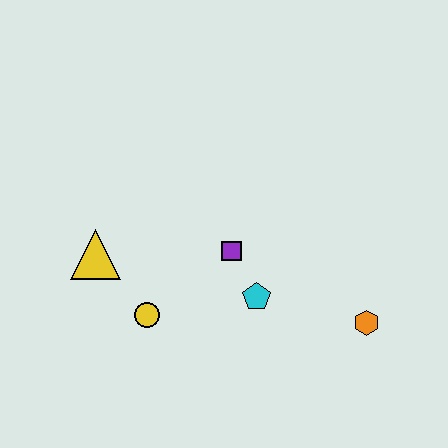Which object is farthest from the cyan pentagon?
The yellow triangle is farthest from the cyan pentagon.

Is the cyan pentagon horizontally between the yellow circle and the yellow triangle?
No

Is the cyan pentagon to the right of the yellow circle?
Yes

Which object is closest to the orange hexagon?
The cyan pentagon is closest to the orange hexagon.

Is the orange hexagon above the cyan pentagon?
No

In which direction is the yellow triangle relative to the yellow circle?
The yellow triangle is above the yellow circle.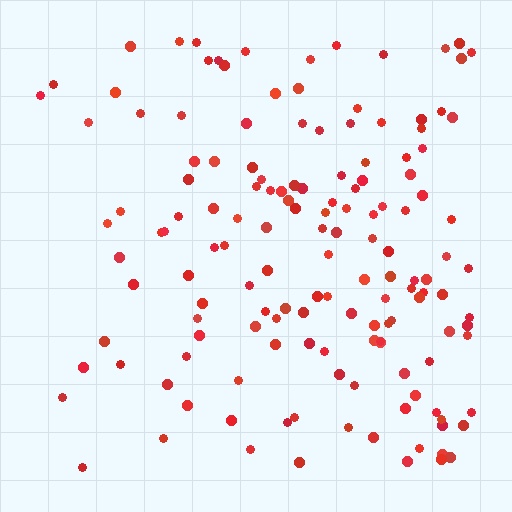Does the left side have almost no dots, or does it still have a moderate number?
Still a moderate number, just noticeably fewer than the right.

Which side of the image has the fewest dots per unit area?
The left.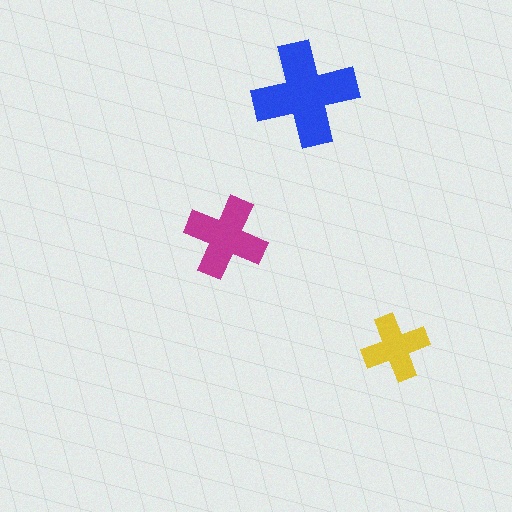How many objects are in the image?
There are 3 objects in the image.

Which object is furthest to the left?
The magenta cross is leftmost.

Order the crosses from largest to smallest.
the blue one, the magenta one, the yellow one.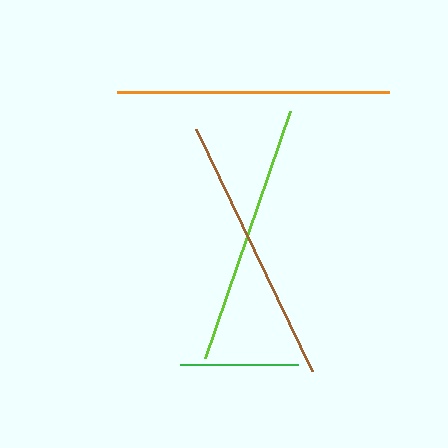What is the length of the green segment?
The green segment is approximately 118 pixels long.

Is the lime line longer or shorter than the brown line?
The brown line is longer than the lime line.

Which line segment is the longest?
The orange line is the longest at approximately 272 pixels.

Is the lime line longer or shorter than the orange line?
The orange line is longer than the lime line.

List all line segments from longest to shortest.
From longest to shortest: orange, brown, lime, green.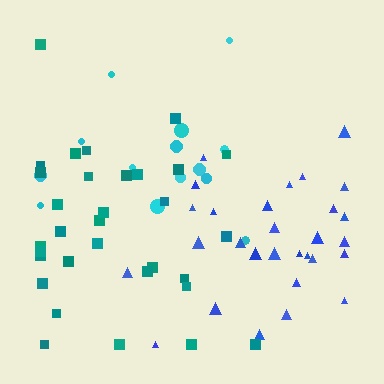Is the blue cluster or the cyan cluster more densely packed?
Blue.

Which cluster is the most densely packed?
Blue.